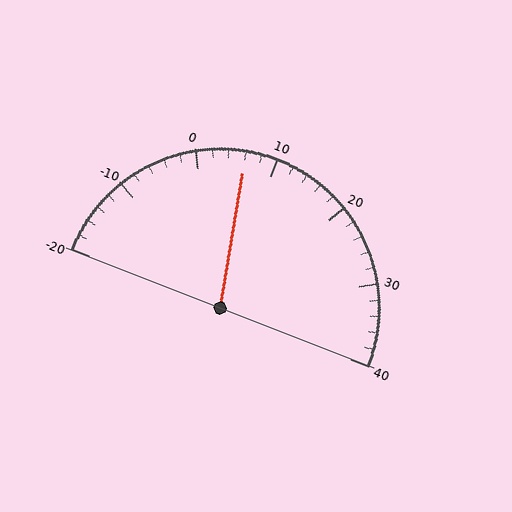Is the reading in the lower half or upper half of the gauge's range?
The reading is in the lower half of the range (-20 to 40).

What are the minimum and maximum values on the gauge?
The gauge ranges from -20 to 40.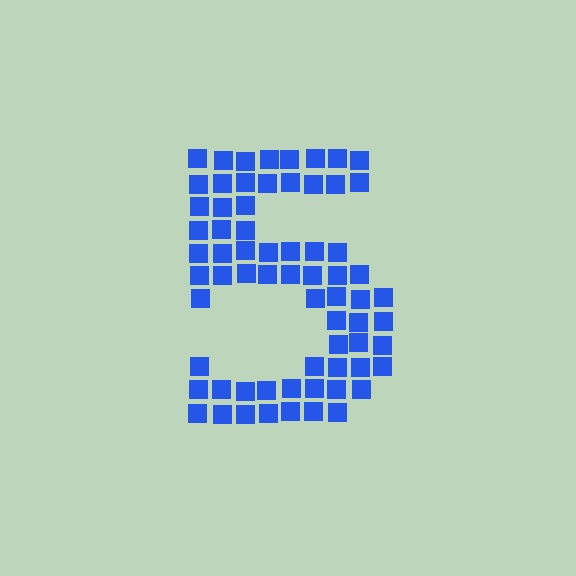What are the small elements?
The small elements are squares.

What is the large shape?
The large shape is the digit 5.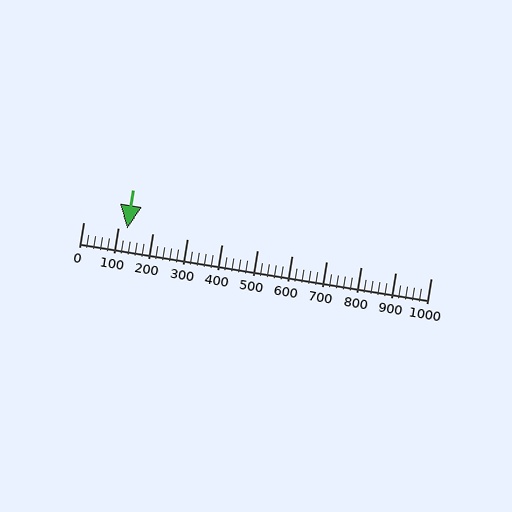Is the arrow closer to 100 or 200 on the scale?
The arrow is closer to 100.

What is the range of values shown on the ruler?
The ruler shows values from 0 to 1000.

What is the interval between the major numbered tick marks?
The major tick marks are spaced 100 units apart.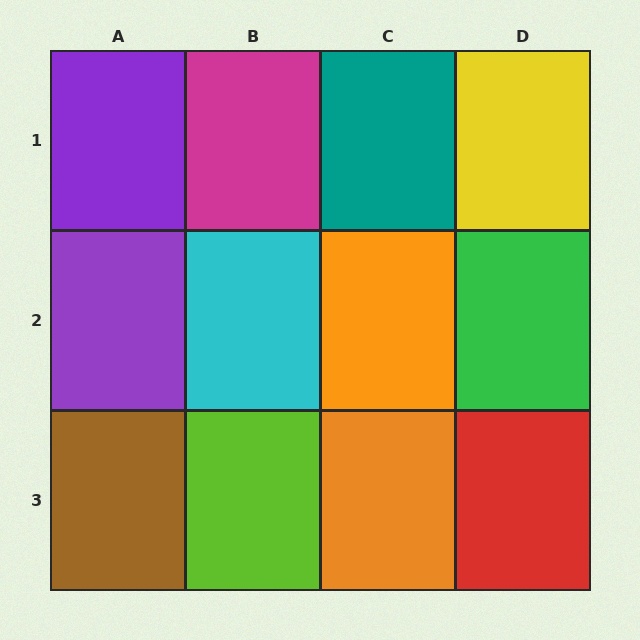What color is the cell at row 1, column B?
Magenta.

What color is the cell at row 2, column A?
Purple.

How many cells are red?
1 cell is red.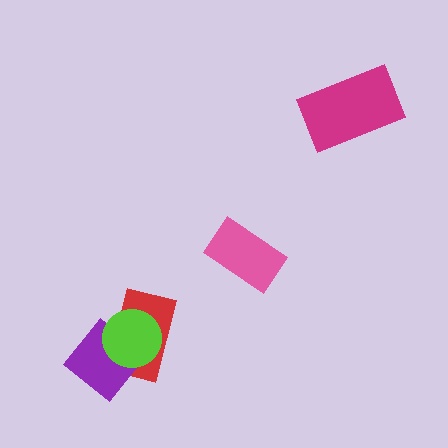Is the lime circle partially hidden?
No, no other shape covers it.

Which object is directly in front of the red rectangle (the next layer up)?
The purple diamond is directly in front of the red rectangle.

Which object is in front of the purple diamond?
The lime circle is in front of the purple diamond.